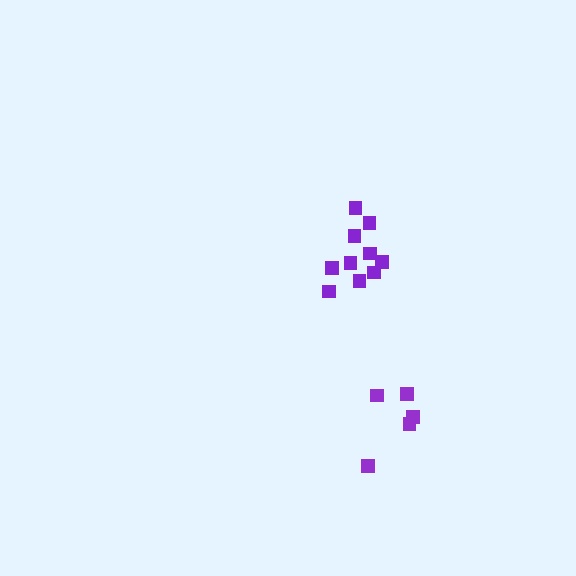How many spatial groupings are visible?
There are 2 spatial groupings.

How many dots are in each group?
Group 1: 5 dots, Group 2: 10 dots (15 total).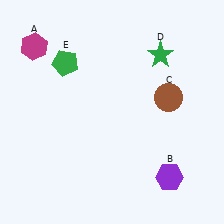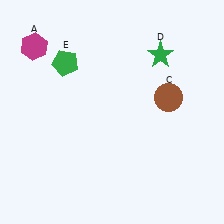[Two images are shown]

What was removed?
The purple hexagon (B) was removed in Image 2.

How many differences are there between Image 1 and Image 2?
There is 1 difference between the two images.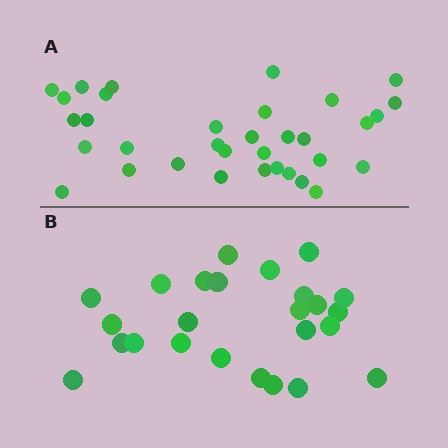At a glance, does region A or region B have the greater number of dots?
Region A (the top region) has more dots.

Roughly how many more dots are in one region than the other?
Region A has roughly 8 or so more dots than region B.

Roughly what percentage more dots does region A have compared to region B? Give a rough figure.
About 35% more.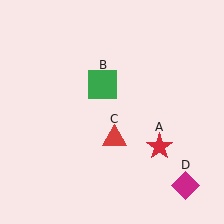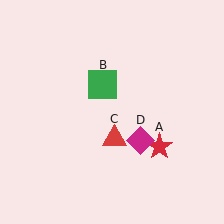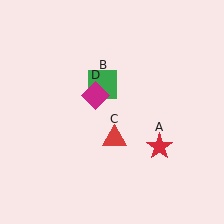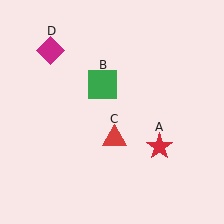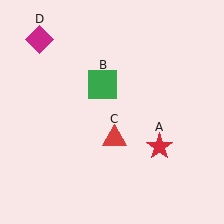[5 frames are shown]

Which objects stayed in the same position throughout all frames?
Red star (object A) and green square (object B) and red triangle (object C) remained stationary.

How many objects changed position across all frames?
1 object changed position: magenta diamond (object D).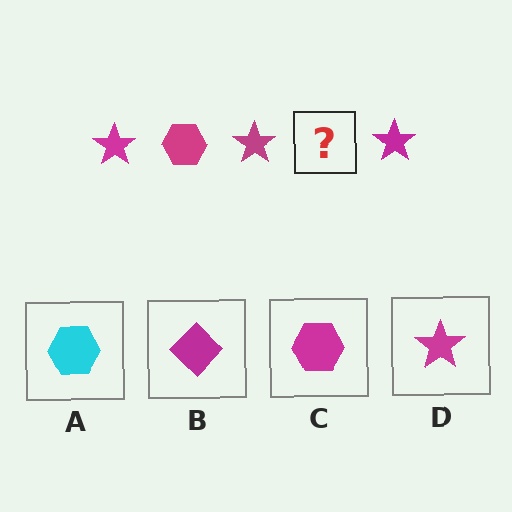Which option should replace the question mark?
Option C.